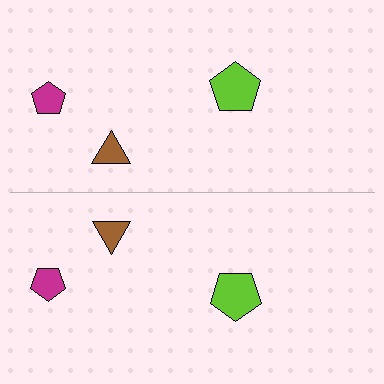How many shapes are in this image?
There are 6 shapes in this image.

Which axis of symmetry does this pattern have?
The pattern has a horizontal axis of symmetry running through the center of the image.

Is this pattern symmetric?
Yes, this pattern has bilateral (reflection) symmetry.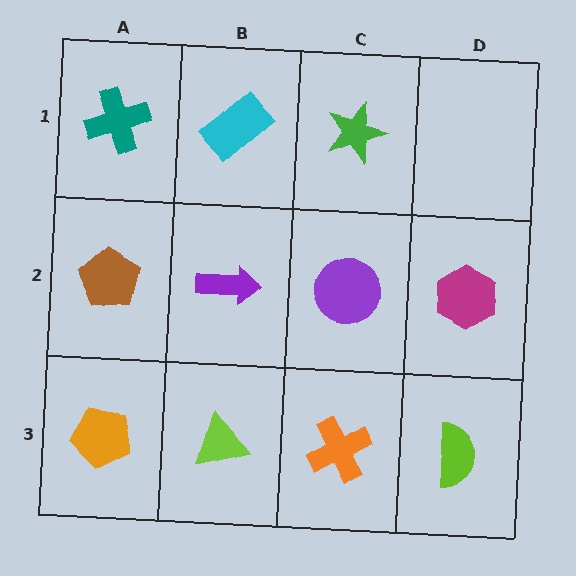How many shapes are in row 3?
4 shapes.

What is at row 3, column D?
A lime semicircle.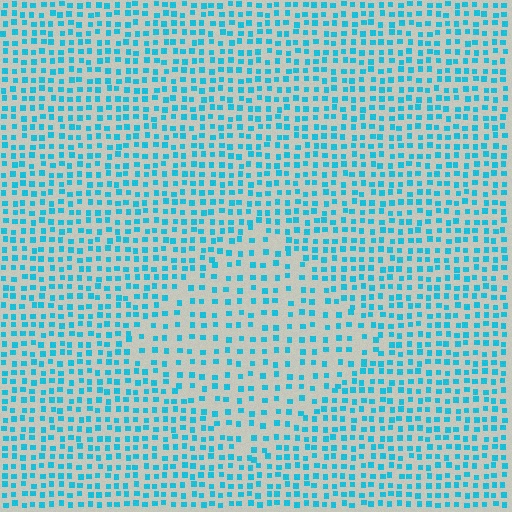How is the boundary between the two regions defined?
The boundary is defined by a change in element density (approximately 1.7x ratio). All elements are the same color, size, and shape.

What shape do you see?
I see a diamond.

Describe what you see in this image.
The image contains small cyan elements arranged at two different densities. A diamond-shaped region is visible where the elements are less densely packed than the surrounding area.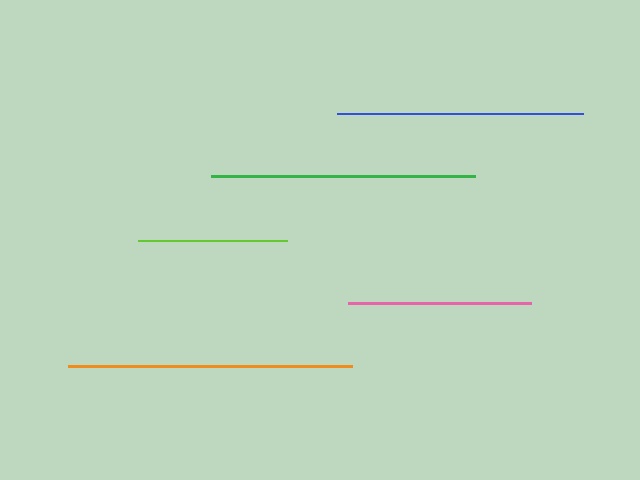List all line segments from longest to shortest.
From longest to shortest: orange, green, blue, pink, lime.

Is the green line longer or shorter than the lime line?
The green line is longer than the lime line.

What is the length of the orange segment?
The orange segment is approximately 284 pixels long.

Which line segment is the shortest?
The lime line is the shortest at approximately 149 pixels.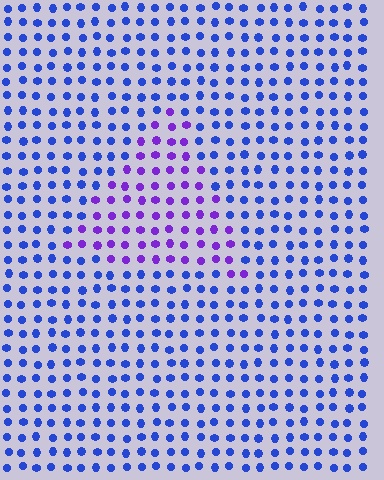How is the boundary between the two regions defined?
The boundary is defined purely by a slight shift in hue (about 43 degrees). Spacing, size, and orientation are identical on both sides.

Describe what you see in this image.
The image is filled with small blue elements in a uniform arrangement. A triangle-shaped region is visible where the elements are tinted to a slightly different hue, forming a subtle color boundary.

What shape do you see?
I see a triangle.